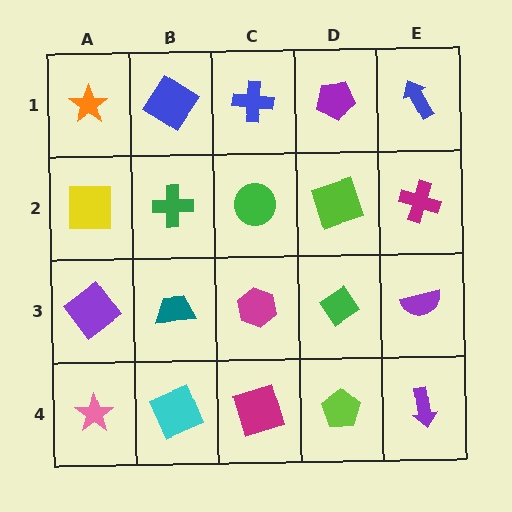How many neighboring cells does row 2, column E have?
3.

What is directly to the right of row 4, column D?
A purple arrow.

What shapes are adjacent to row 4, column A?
A purple diamond (row 3, column A), a cyan square (row 4, column B).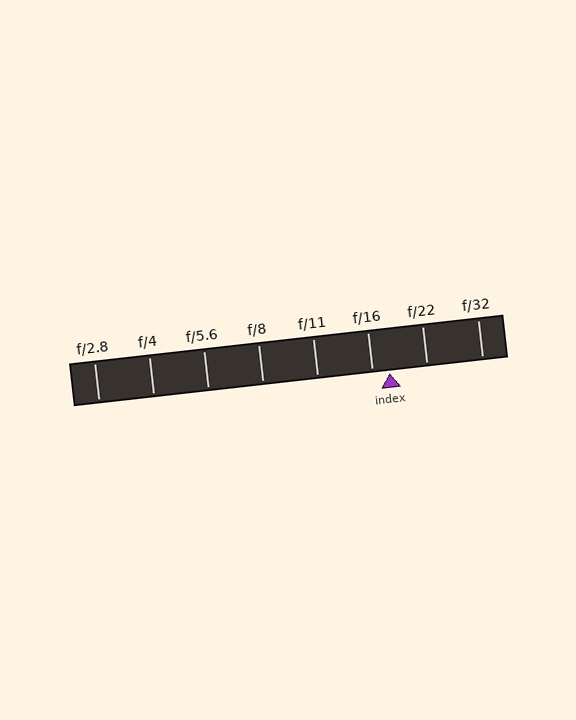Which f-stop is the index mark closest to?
The index mark is closest to f/16.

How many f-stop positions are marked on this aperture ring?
There are 8 f-stop positions marked.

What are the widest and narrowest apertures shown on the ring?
The widest aperture shown is f/2.8 and the narrowest is f/32.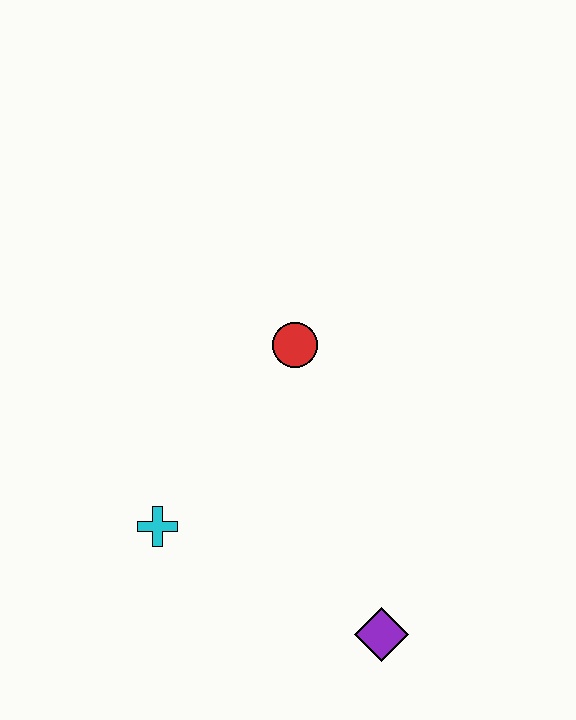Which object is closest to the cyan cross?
The red circle is closest to the cyan cross.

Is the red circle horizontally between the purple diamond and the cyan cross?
Yes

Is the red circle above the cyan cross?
Yes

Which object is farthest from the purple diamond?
The red circle is farthest from the purple diamond.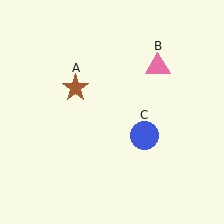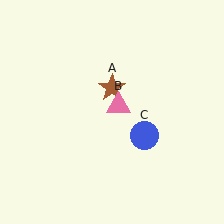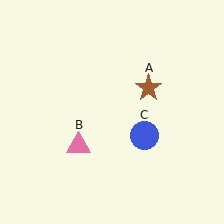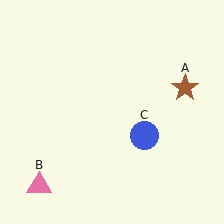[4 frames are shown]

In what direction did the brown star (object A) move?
The brown star (object A) moved right.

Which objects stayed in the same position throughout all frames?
Blue circle (object C) remained stationary.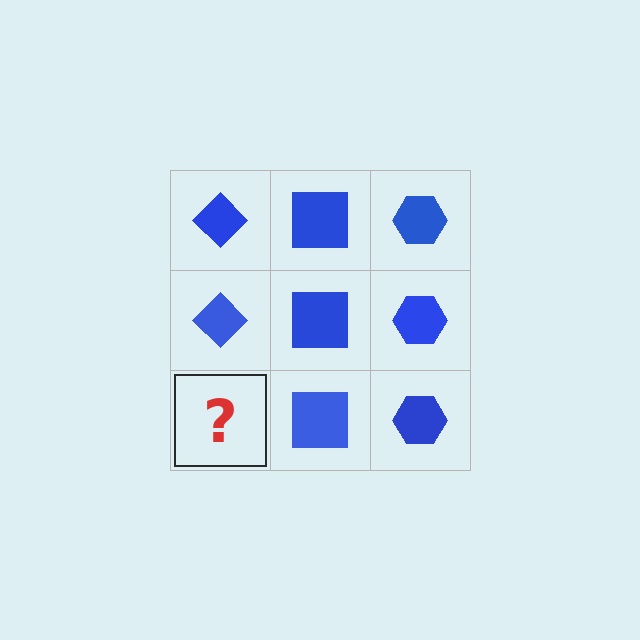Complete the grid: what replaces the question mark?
The question mark should be replaced with a blue diamond.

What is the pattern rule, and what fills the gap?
The rule is that each column has a consistent shape. The gap should be filled with a blue diamond.